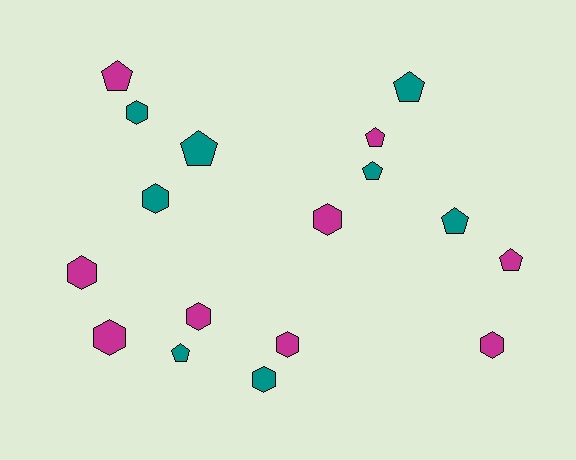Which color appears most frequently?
Magenta, with 9 objects.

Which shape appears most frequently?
Hexagon, with 9 objects.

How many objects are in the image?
There are 17 objects.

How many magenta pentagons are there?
There are 3 magenta pentagons.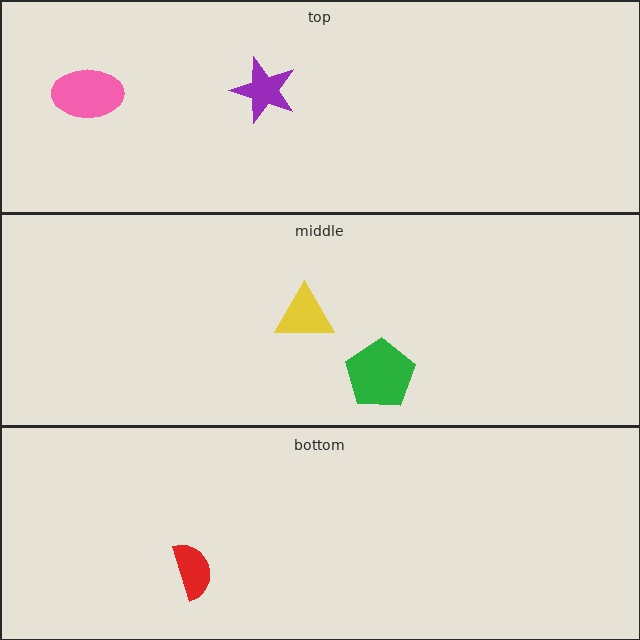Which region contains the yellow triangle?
The middle region.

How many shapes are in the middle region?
2.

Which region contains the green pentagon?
The middle region.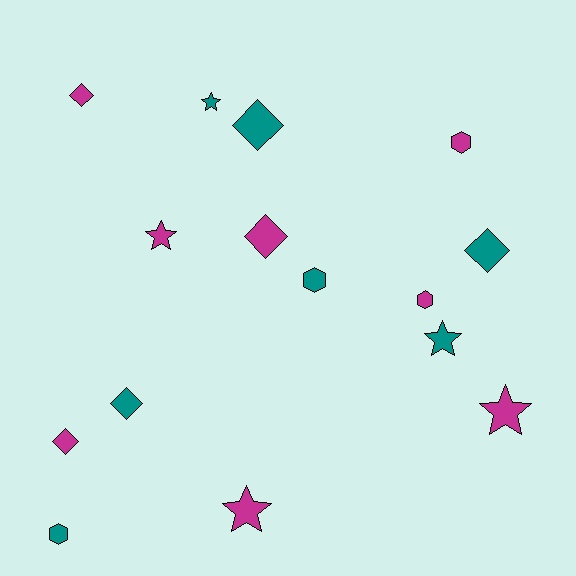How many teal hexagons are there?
There are 2 teal hexagons.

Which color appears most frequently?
Magenta, with 8 objects.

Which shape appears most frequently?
Diamond, with 6 objects.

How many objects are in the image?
There are 15 objects.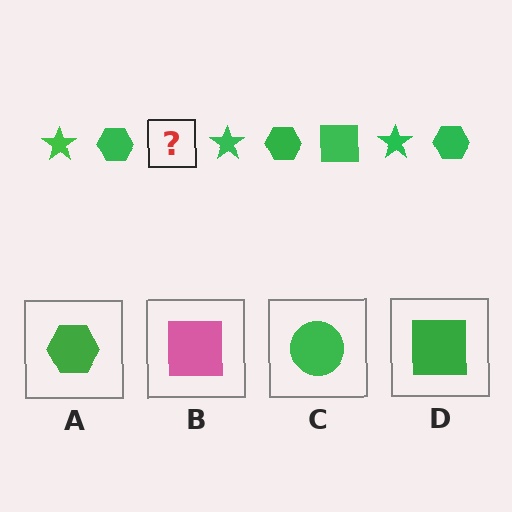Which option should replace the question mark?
Option D.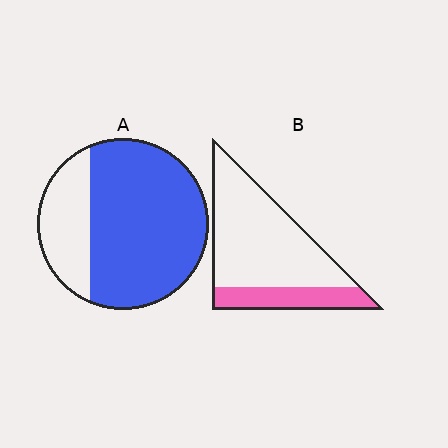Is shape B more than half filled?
No.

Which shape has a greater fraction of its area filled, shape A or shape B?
Shape A.